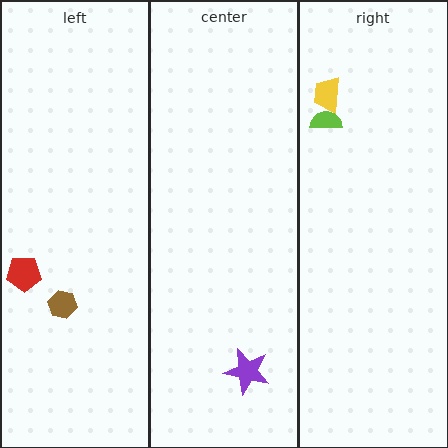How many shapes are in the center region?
1.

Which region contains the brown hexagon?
The left region.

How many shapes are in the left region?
2.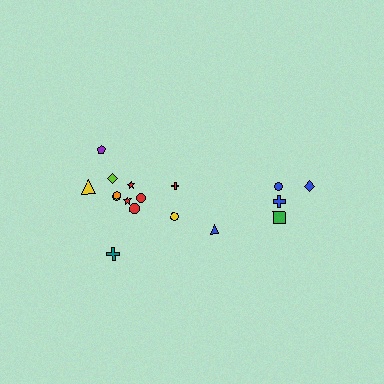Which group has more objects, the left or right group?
The left group.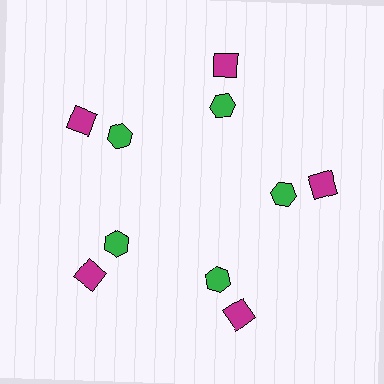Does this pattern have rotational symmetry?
Yes, this pattern has 5-fold rotational symmetry. It looks the same after rotating 72 degrees around the center.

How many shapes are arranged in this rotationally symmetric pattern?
There are 10 shapes, arranged in 5 groups of 2.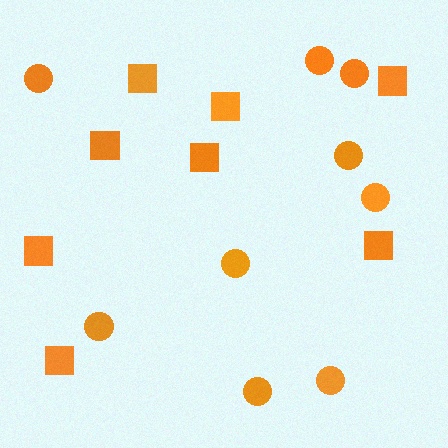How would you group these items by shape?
There are 2 groups: one group of circles (9) and one group of squares (8).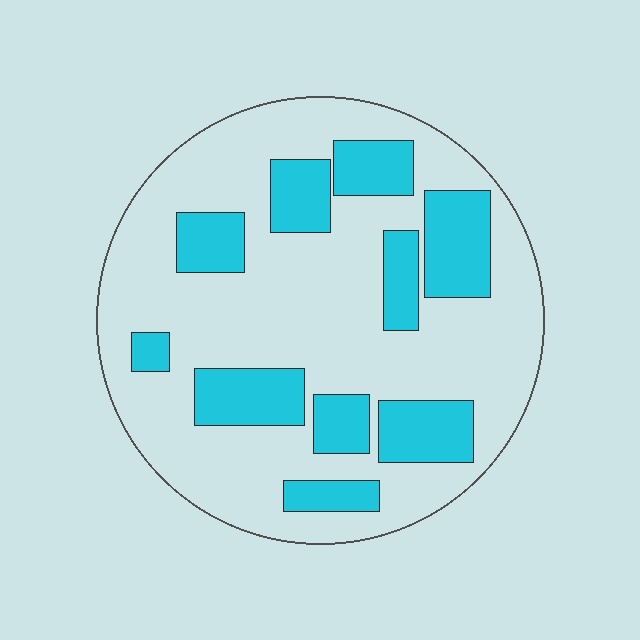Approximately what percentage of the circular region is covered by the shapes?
Approximately 30%.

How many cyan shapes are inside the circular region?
10.